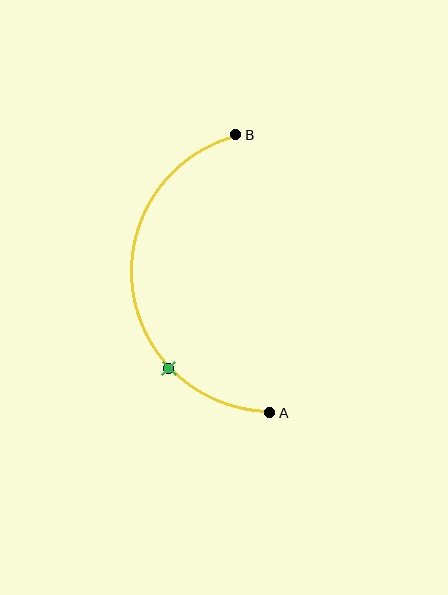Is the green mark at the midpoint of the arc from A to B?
No. The green mark lies on the arc but is closer to endpoint A. The arc midpoint would be at the point on the curve equidistant along the arc from both A and B.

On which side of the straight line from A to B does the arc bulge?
The arc bulges to the left of the straight line connecting A and B.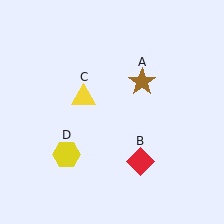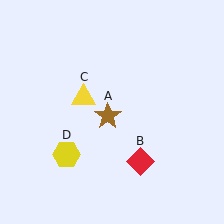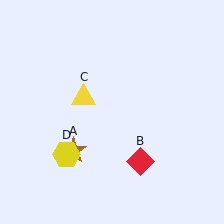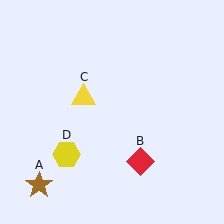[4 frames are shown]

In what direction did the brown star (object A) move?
The brown star (object A) moved down and to the left.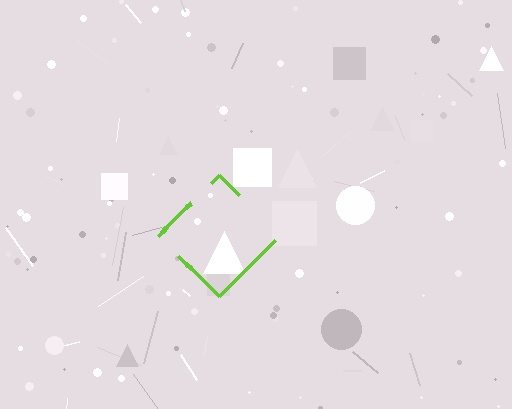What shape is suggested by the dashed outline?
The dashed outline suggests a diamond.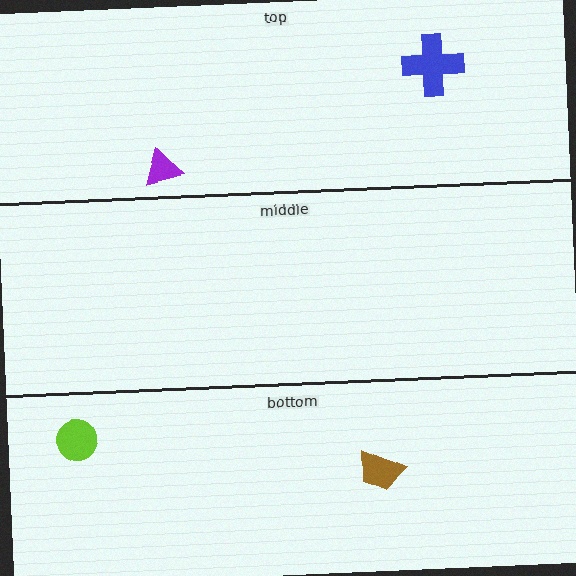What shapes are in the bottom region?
The brown trapezoid, the lime circle.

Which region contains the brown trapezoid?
The bottom region.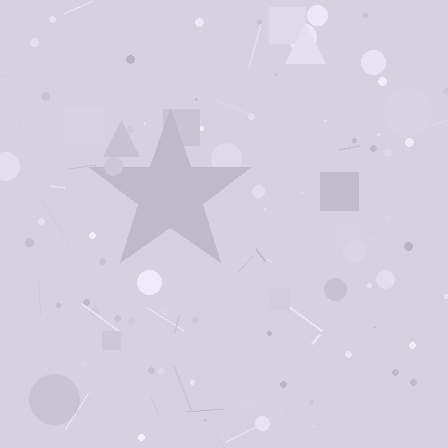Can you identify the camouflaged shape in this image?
The camouflaged shape is a star.